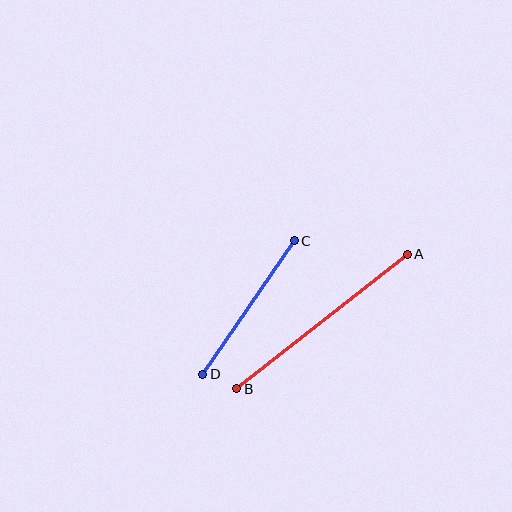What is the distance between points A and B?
The distance is approximately 217 pixels.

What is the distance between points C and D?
The distance is approximately 162 pixels.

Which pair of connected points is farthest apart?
Points A and B are farthest apart.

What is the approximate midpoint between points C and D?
The midpoint is at approximately (249, 308) pixels.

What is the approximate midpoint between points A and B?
The midpoint is at approximately (322, 321) pixels.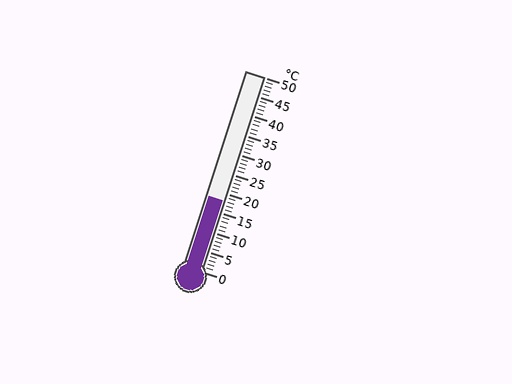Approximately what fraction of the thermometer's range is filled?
The thermometer is filled to approximately 35% of its range.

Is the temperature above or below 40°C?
The temperature is below 40°C.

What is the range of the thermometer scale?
The thermometer scale ranges from 0°C to 50°C.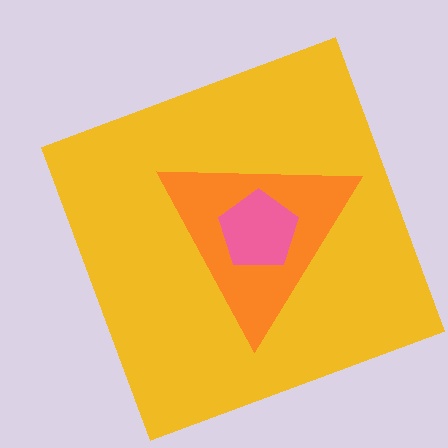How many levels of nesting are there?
3.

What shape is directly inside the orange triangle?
The pink pentagon.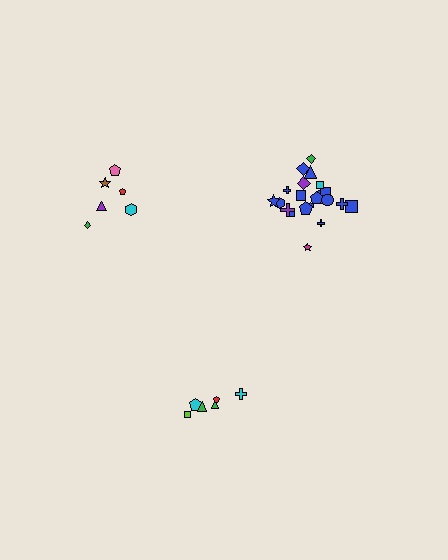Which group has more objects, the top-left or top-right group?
The top-right group.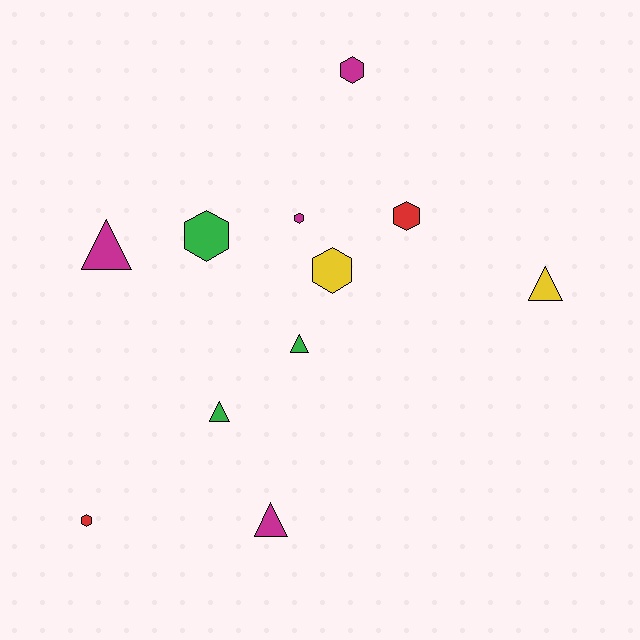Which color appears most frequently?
Magenta, with 4 objects.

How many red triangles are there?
There are no red triangles.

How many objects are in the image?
There are 11 objects.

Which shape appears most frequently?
Hexagon, with 6 objects.